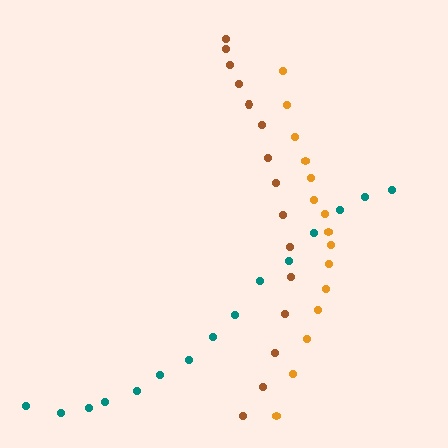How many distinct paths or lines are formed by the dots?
There are 3 distinct paths.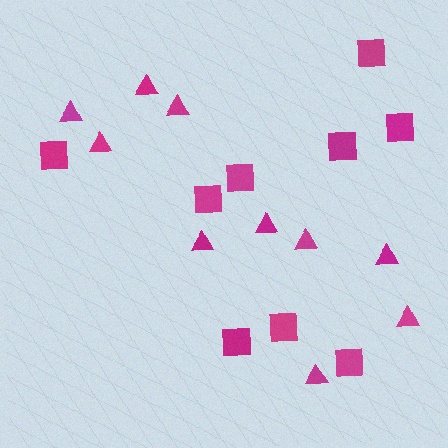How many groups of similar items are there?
There are 2 groups: one group of triangles (10) and one group of squares (9).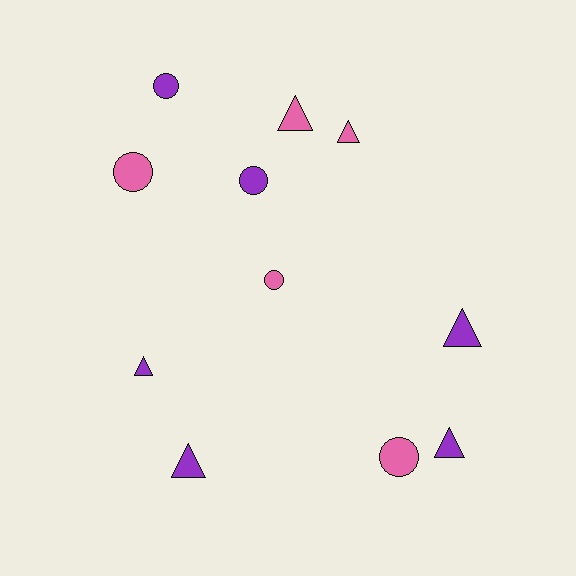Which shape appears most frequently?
Triangle, with 6 objects.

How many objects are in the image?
There are 11 objects.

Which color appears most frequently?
Purple, with 6 objects.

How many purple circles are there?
There are 2 purple circles.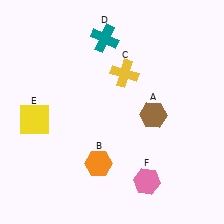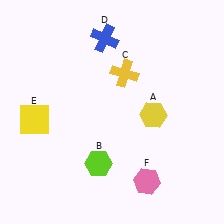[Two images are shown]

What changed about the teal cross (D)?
In Image 1, D is teal. In Image 2, it changed to blue.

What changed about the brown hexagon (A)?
In Image 1, A is brown. In Image 2, it changed to yellow.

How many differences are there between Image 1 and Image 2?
There are 3 differences between the two images.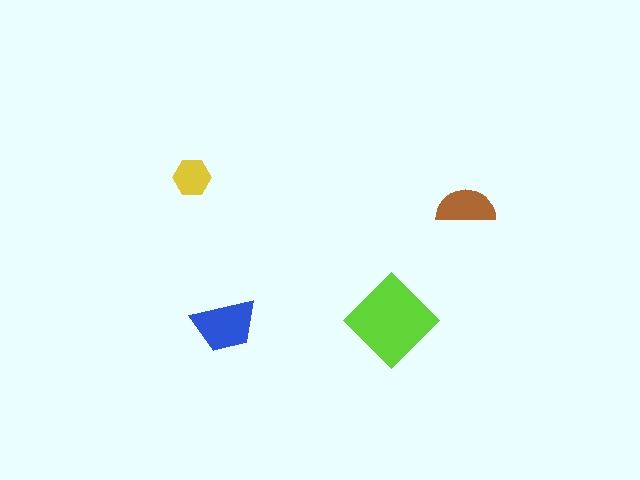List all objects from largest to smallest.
The lime diamond, the blue trapezoid, the brown semicircle, the yellow hexagon.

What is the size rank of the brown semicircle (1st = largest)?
3rd.